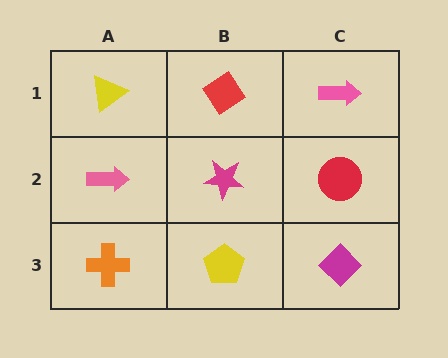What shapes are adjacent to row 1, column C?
A red circle (row 2, column C), a red diamond (row 1, column B).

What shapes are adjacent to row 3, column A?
A pink arrow (row 2, column A), a yellow pentagon (row 3, column B).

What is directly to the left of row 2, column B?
A pink arrow.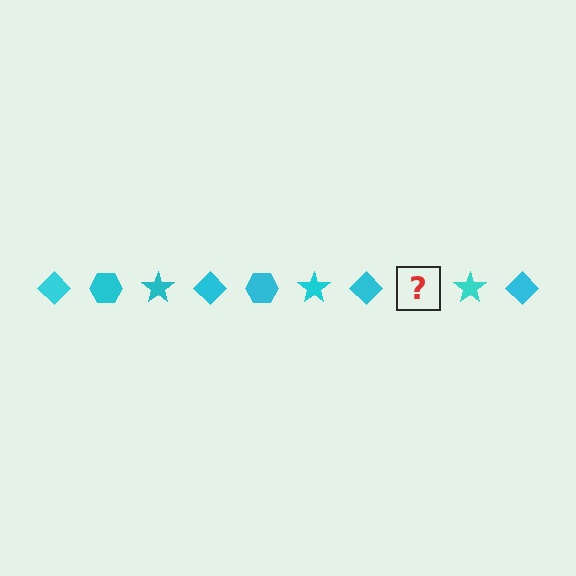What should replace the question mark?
The question mark should be replaced with a cyan hexagon.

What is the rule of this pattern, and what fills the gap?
The rule is that the pattern cycles through diamond, hexagon, star shapes in cyan. The gap should be filled with a cyan hexagon.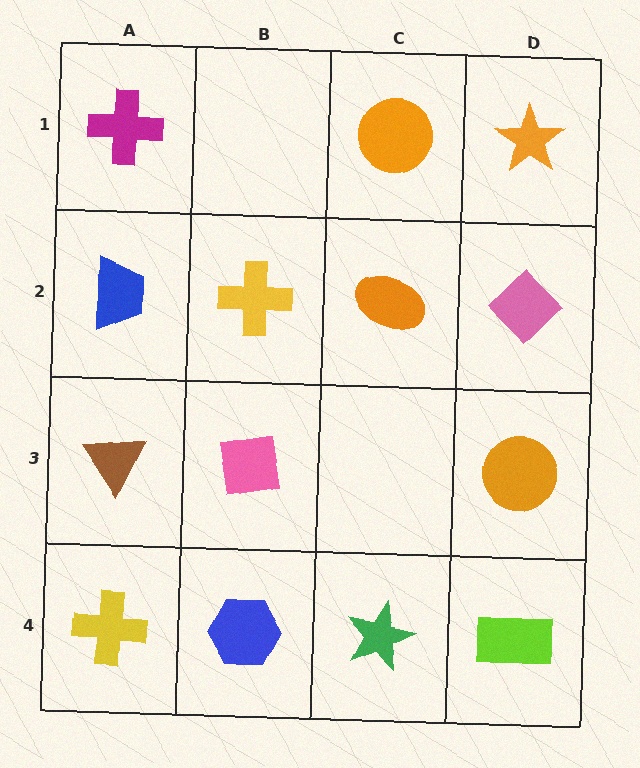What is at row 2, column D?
A pink diamond.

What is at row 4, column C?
A green star.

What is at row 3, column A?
A brown triangle.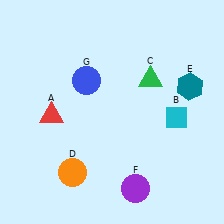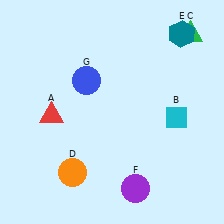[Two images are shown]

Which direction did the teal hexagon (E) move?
The teal hexagon (E) moved up.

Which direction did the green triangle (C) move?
The green triangle (C) moved up.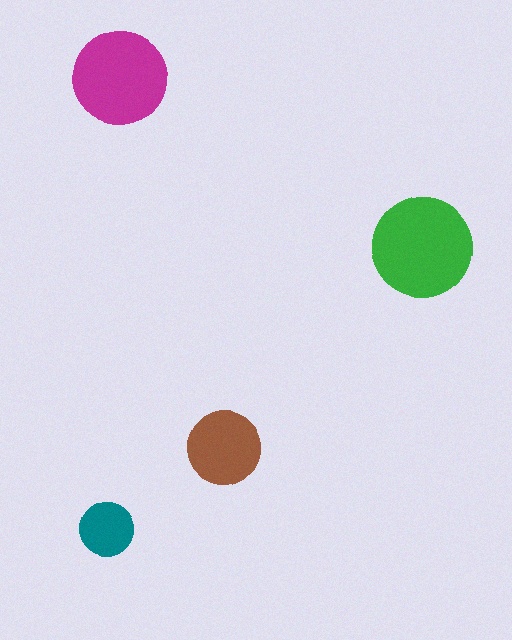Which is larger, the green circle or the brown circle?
The green one.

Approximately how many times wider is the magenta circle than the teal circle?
About 1.5 times wider.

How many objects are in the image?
There are 4 objects in the image.